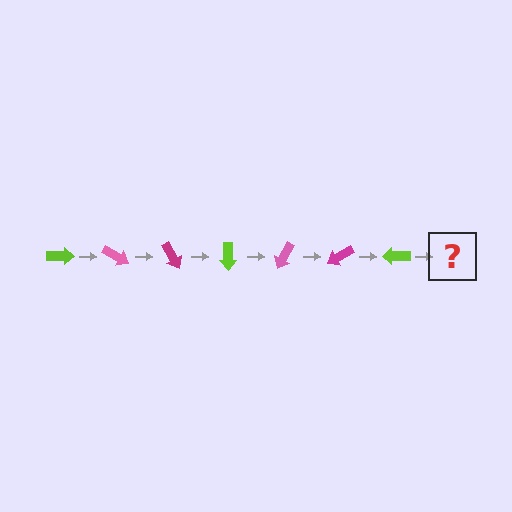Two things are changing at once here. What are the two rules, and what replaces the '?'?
The two rules are that it rotates 30 degrees each step and the color cycles through lime, pink, and magenta. The '?' should be a pink arrow, rotated 210 degrees from the start.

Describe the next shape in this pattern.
It should be a pink arrow, rotated 210 degrees from the start.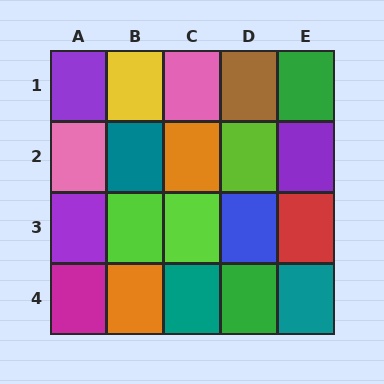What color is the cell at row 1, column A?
Purple.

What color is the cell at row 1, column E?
Green.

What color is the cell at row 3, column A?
Purple.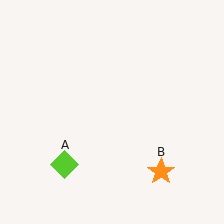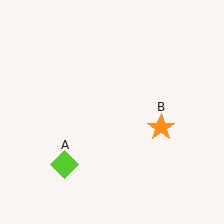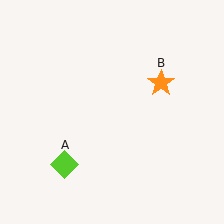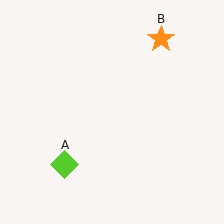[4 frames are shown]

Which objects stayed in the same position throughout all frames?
Lime diamond (object A) remained stationary.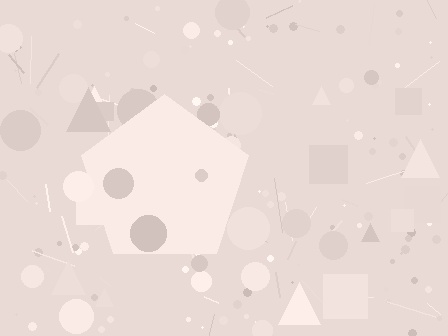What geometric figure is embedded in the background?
A pentagon is embedded in the background.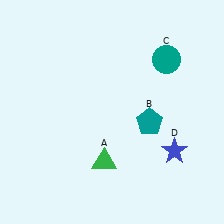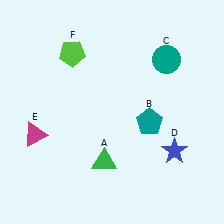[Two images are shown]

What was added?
A magenta triangle (E), a lime pentagon (F) were added in Image 2.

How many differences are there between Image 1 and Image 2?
There are 2 differences between the two images.